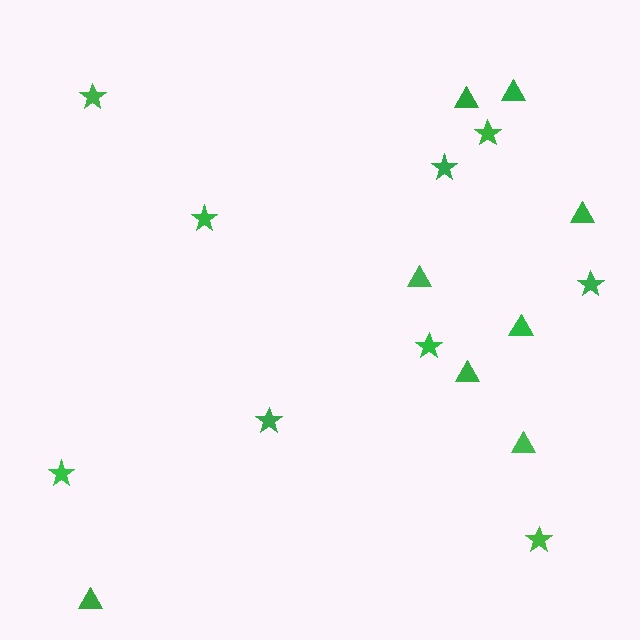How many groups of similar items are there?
There are 2 groups: one group of stars (9) and one group of triangles (8).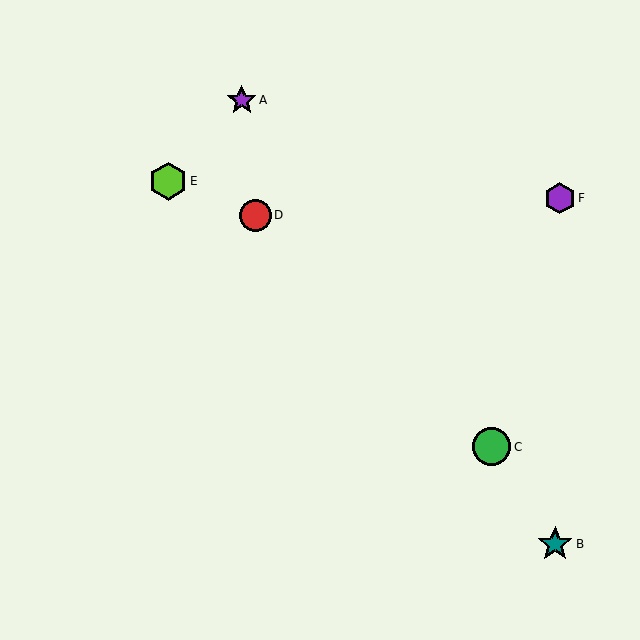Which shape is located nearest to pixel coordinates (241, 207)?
The red circle (labeled D) at (255, 215) is nearest to that location.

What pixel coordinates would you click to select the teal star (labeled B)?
Click at (555, 544) to select the teal star B.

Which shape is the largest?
The green circle (labeled C) is the largest.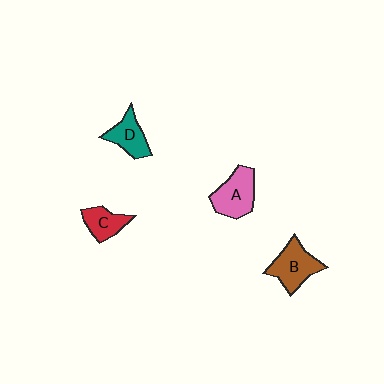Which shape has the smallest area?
Shape C (red).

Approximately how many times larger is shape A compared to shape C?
Approximately 1.5 times.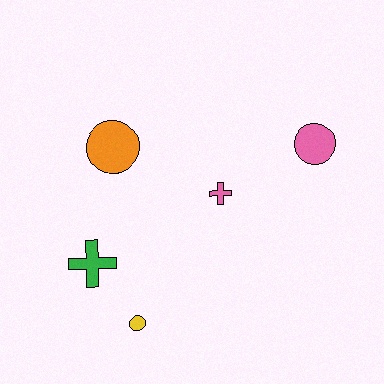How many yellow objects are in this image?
There is 1 yellow object.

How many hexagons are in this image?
There are no hexagons.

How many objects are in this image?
There are 5 objects.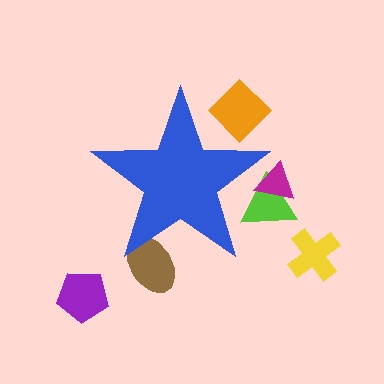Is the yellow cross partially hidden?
No, the yellow cross is fully visible.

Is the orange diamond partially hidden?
Yes, the orange diamond is partially hidden behind the blue star.